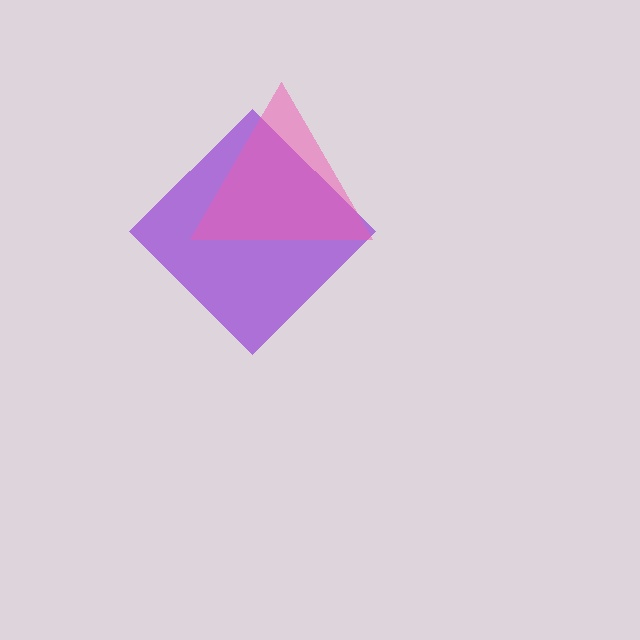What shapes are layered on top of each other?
The layered shapes are: a purple diamond, a pink triangle.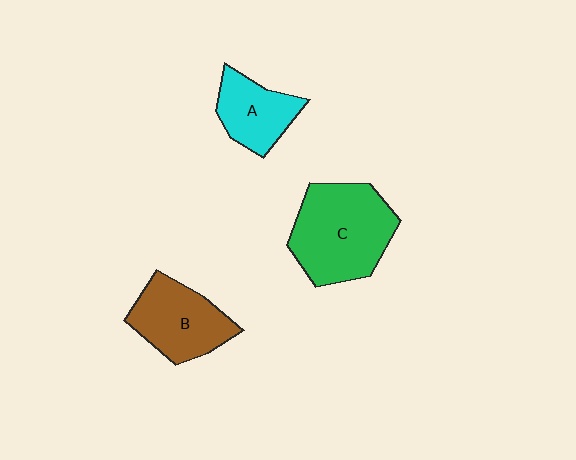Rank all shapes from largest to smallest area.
From largest to smallest: C (green), B (brown), A (cyan).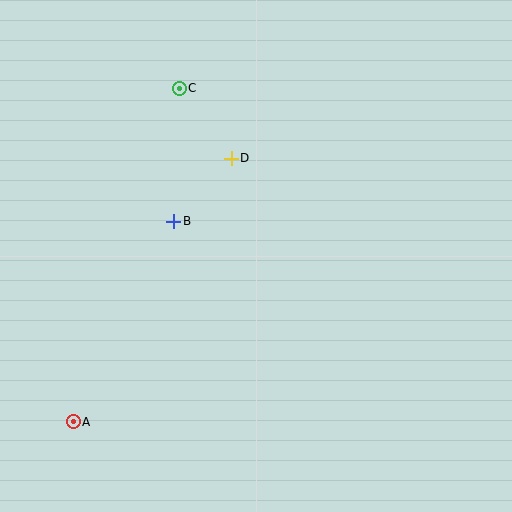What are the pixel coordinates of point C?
Point C is at (179, 88).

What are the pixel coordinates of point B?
Point B is at (174, 221).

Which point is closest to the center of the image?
Point B at (174, 221) is closest to the center.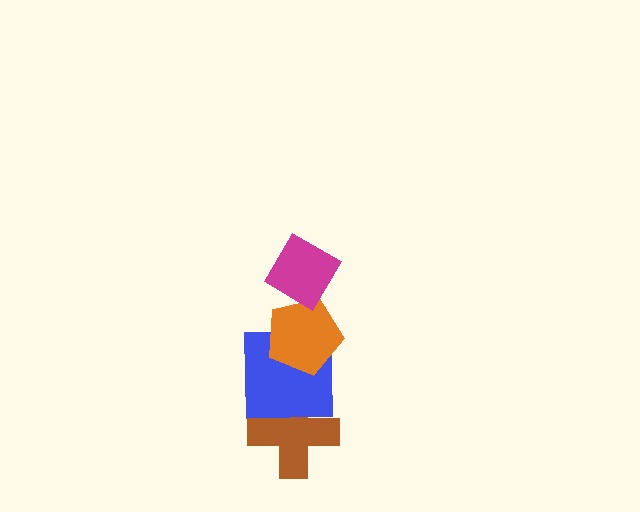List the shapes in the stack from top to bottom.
From top to bottom: the magenta diamond, the orange pentagon, the blue square, the brown cross.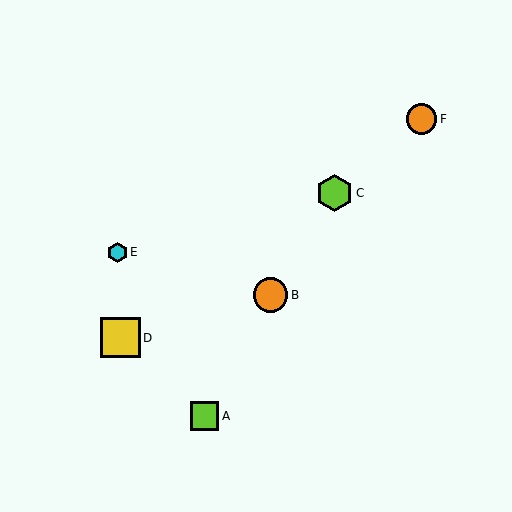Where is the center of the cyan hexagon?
The center of the cyan hexagon is at (117, 252).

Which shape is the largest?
The yellow square (labeled D) is the largest.